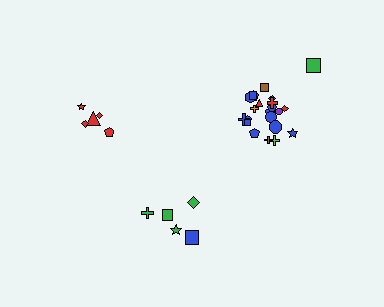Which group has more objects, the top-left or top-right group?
The top-right group.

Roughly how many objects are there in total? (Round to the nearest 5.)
Roughly 30 objects in total.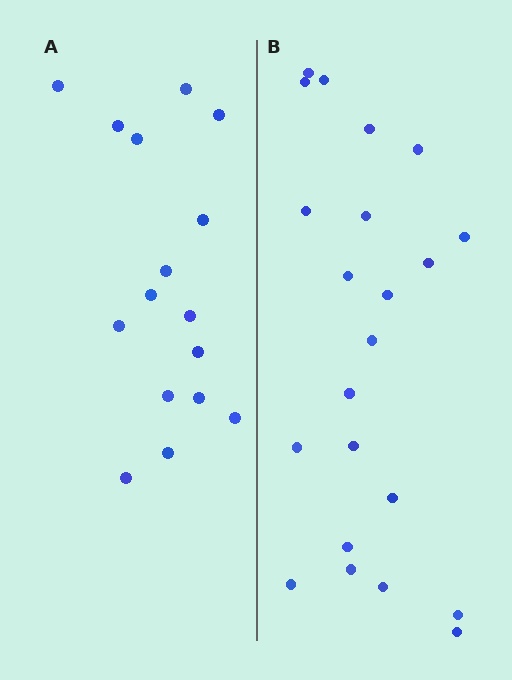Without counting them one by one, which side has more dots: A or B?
Region B (the right region) has more dots.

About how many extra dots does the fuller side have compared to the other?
Region B has about 6 more dots than region A.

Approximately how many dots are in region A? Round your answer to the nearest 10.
About 20 dots. (The exact count is 16, which rounds to 20.)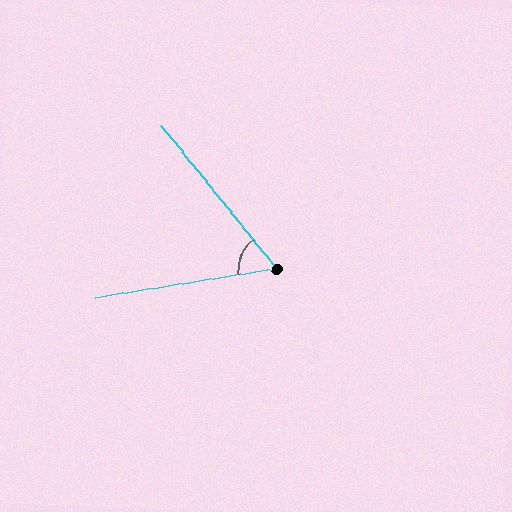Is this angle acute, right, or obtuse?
It is acute.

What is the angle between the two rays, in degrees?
Approximately 60 degrees.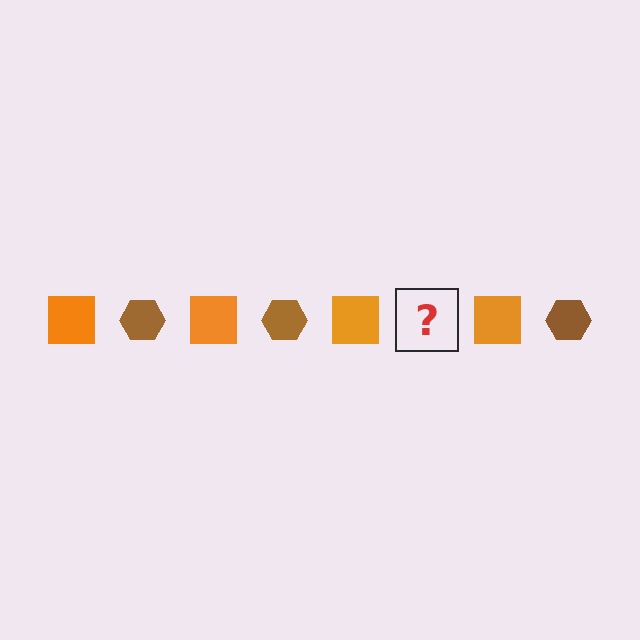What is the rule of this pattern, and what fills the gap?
The rule is that the pattern alternates between orange square and brown hexagon. The gap should be filled with a brown hexagon.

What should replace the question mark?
The question mark should be replaced with a brown hexagon.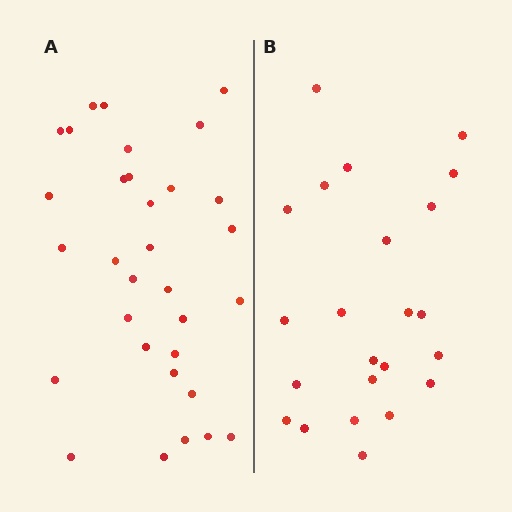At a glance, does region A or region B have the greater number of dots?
Region A (the left region) has more dots.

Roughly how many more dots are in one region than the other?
Region A has roughly 8 or so more dots than region B.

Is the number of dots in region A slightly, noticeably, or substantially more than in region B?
Region A has noticeably more, but not dramatically so. The ratio is roughly 1.4 to 1.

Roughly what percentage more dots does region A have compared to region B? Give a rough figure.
About 40% more.